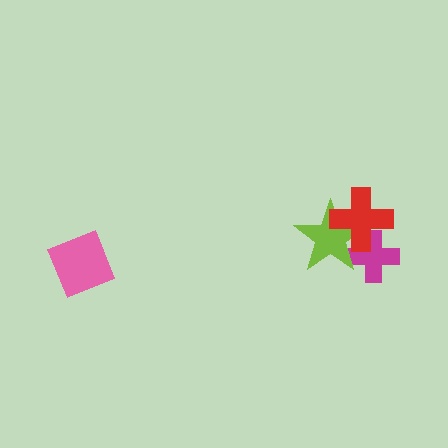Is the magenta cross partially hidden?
Yes, it is partially covered by another shape.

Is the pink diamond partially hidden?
No, no other shape covers it.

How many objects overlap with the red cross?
2 objects overlap with the red cross.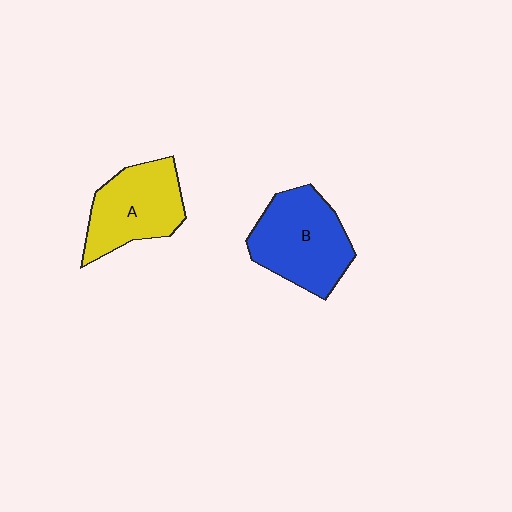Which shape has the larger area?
Shape B (blue).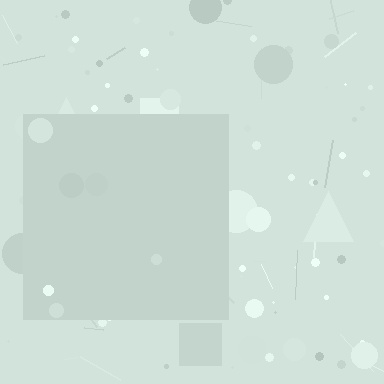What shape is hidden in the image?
A square is hidden in the image.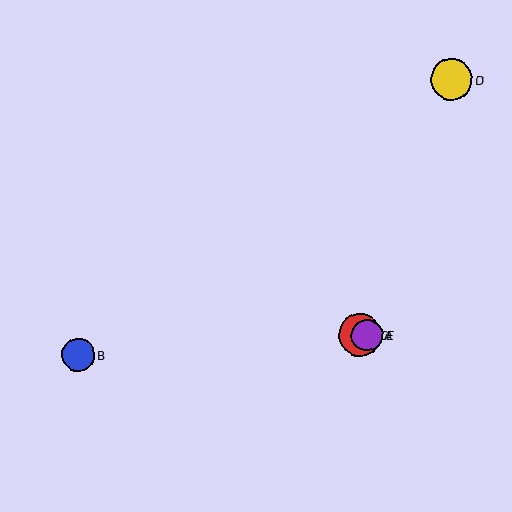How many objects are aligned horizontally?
3 objects (A, C, E) are aligned horizontally.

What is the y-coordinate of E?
Object E is at y≈335.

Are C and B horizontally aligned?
No, C is at y≈335 and B is at y≈355.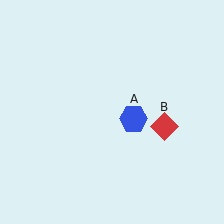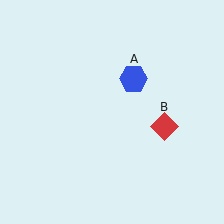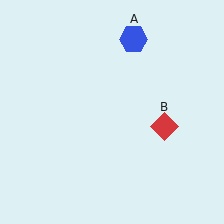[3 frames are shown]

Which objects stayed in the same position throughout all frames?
Red diamond (object B) remained stationary.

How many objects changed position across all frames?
1 object changed position: blue hexagon (object A).